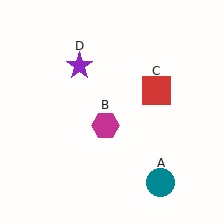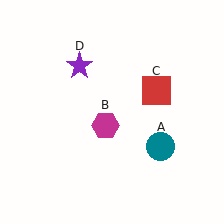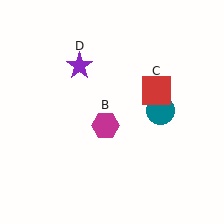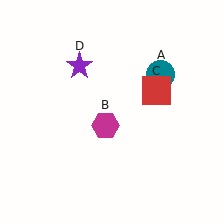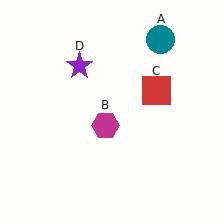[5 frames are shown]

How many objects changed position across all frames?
1 object changed position: teal circle (object A).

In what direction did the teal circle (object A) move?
The teal circle (object A) moved up.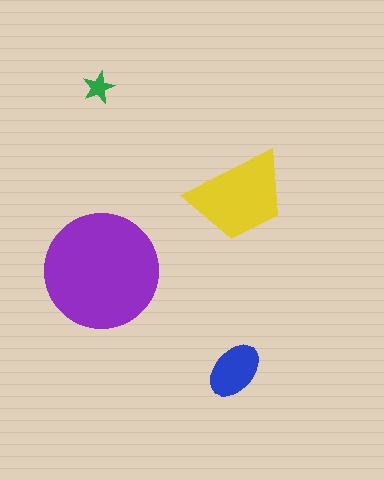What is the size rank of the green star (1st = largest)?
4th.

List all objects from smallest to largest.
The green star, the blue ellipse, the yellow trapezoid, the purple circle.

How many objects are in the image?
There are 4 objects in the image.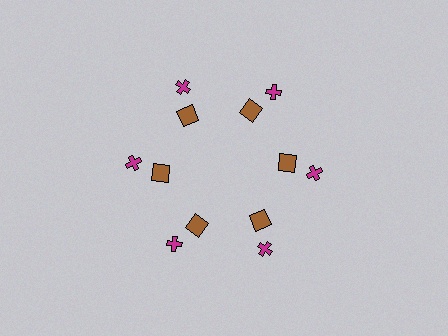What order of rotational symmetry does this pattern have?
This pattern has 6-fold rotational symmetry.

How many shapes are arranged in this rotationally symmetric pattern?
There are 12 shapes, arranged in 6 groups of 2.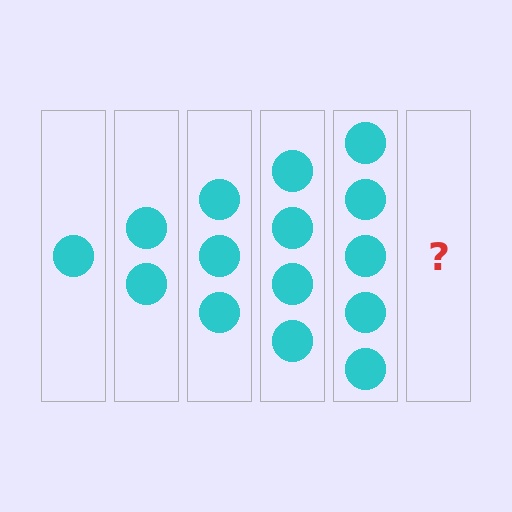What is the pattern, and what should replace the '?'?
The pattern is that each step adds one more circle. The '?' should be 6 circles.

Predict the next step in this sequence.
The next step is 6 circles.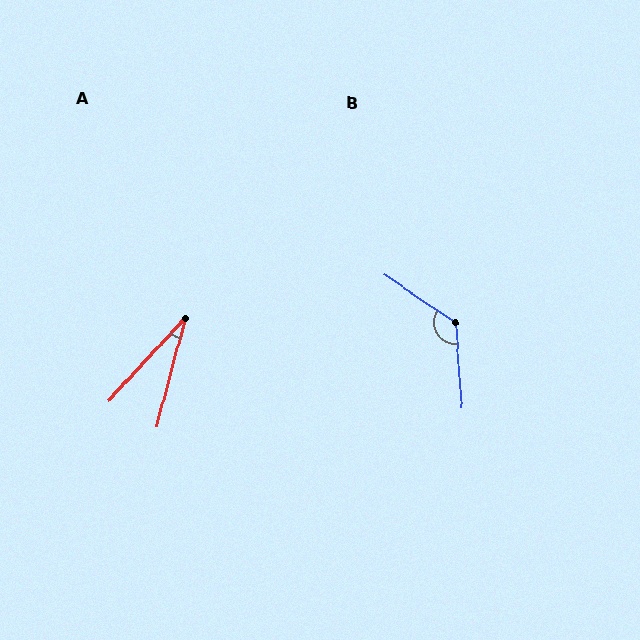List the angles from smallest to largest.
A (28°), B (128°).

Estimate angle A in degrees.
Approximately 28 degrees.